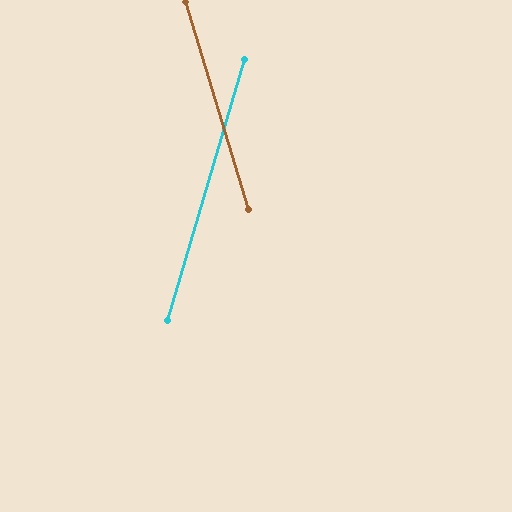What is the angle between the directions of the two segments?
Approximately 33 degrees.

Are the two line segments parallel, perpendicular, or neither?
Neither parallel nor perpendicular — they differ by about 33°.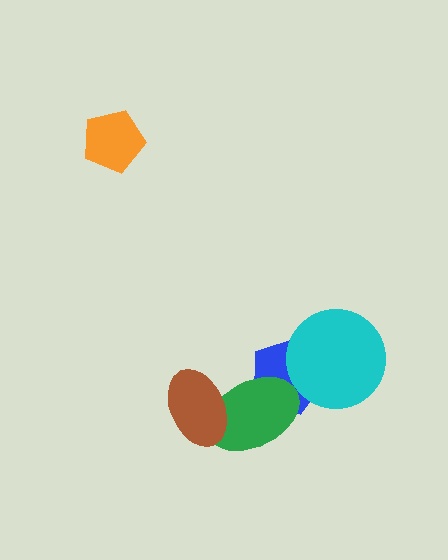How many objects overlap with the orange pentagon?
0 objects overlap with the orange pentagon.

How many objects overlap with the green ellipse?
2 objects overlap with the green ellipse.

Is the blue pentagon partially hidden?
Yes, it is partially covered by another shape.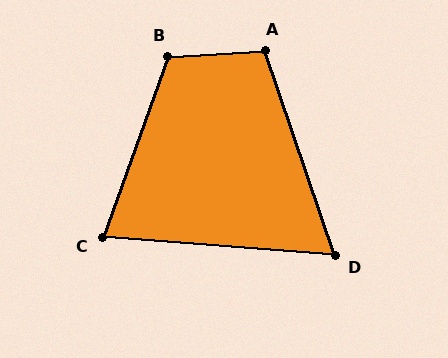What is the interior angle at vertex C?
Approximately 74 degrees (acute).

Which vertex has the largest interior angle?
B, at approximately 113 degrees.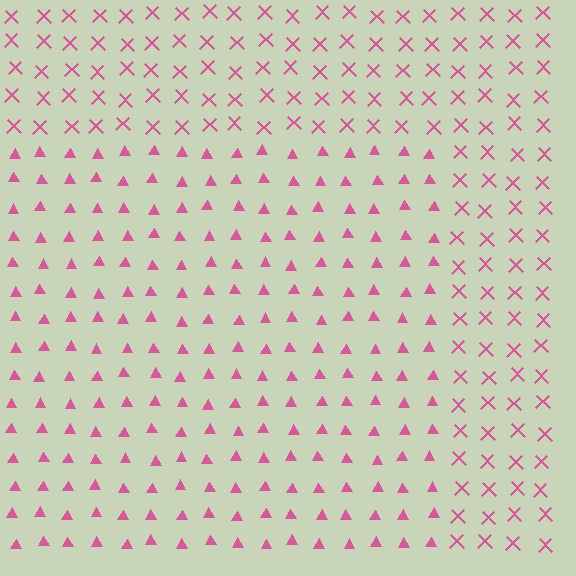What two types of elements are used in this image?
The image uses triangles inside the rectangle region and X marks outside it.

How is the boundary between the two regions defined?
The boundary is defined by a change in element shape: triangles inside vs. X marks outside. All elements share the same color and spacing.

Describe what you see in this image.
The image is filled with small pink elements arranged in a uniform grid. A rectangle-shaped region contains triangles, while the surrounding area contains X marks. The boundary is defined purely by the change in element shape.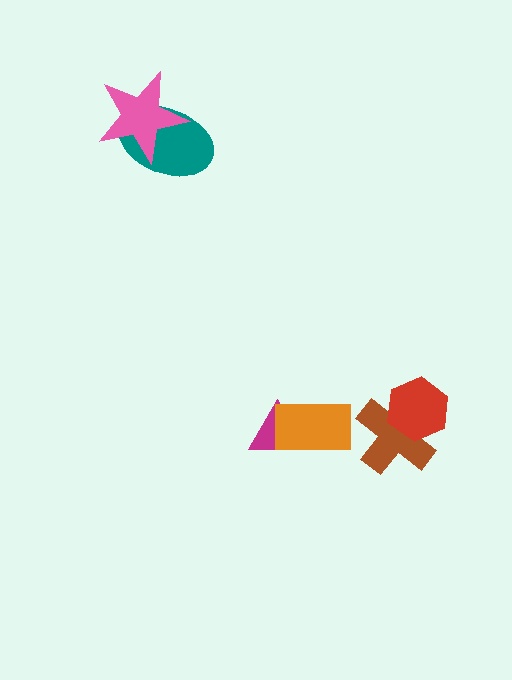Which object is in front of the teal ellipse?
The pink star is in front of the teal ellipse.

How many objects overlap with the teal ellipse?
1 object overlaps with the teal ellipse.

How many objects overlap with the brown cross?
1 object overlaps with the brown cross.